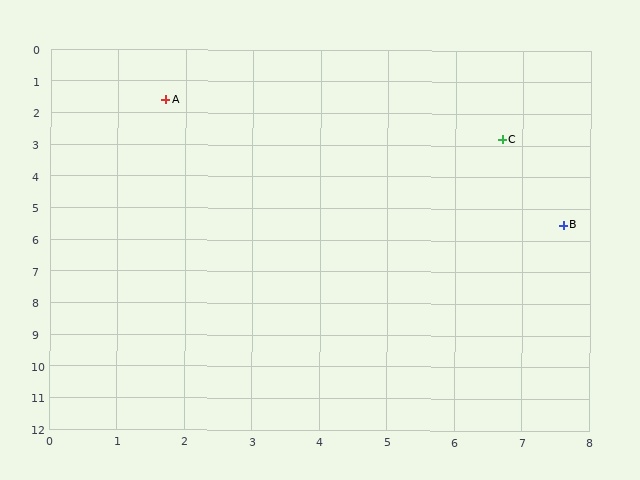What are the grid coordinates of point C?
Point C is at approximately (6.7, 2.8).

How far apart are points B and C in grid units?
Points B and C are about 2.8 grid units apart.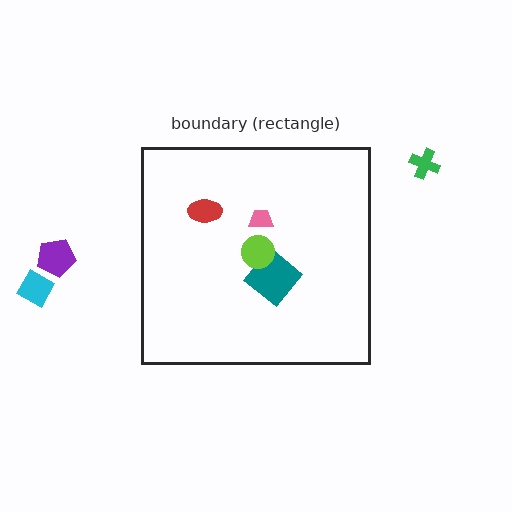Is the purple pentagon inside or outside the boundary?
Outside.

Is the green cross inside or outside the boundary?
Outside.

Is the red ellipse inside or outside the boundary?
Inside.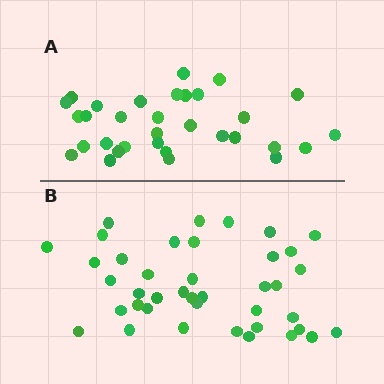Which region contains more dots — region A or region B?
Region B (the bottom region) has more dots.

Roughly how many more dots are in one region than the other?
Region B has roughly 8 or so more dots than region A.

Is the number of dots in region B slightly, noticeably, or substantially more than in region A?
Region B has noticeably more, but not dramatically so. The ratio is roughly 1.2 to 1.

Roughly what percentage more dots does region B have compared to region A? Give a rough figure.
About 25% more.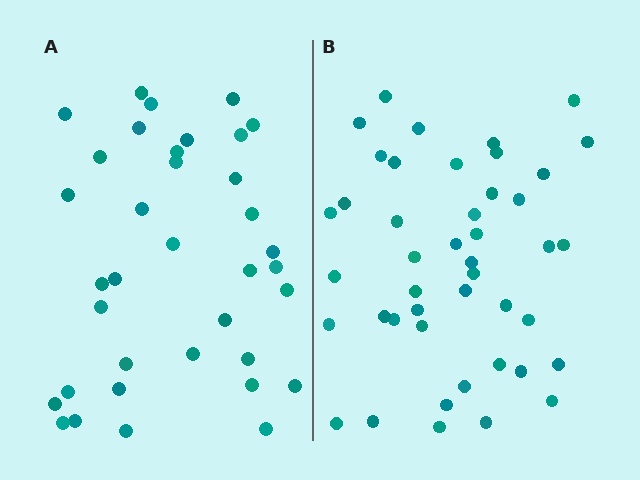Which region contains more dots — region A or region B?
Region B (the right region) has more dots.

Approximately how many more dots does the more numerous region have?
Region B has roughly 8 or so more dots than region A.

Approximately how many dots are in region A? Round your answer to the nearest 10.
About 40 dots. (The exact count is 36, which rounds to 40.)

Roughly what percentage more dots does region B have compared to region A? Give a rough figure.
About 20% more.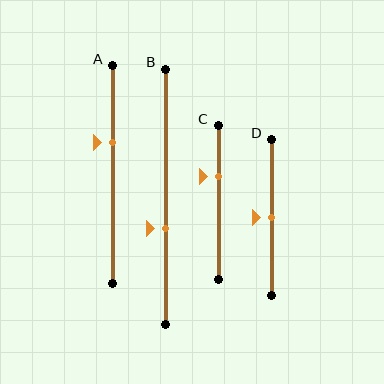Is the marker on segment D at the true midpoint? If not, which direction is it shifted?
Yes, the marker on segment D is at the true midpoint.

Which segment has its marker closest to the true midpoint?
Segment D has its marker closest to the true midpoint.